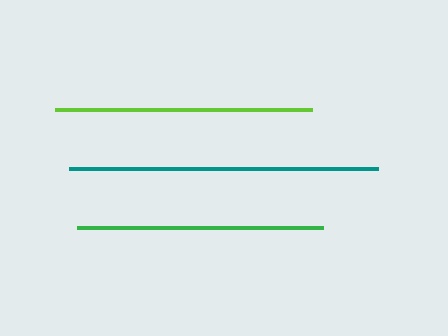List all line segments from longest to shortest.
From longest to shortest: teal, lime, green.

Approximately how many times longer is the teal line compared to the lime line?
The teal line is approximately 1.2 times the length of the lime line.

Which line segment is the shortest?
The green line is the shortest at approximately 246 pixels.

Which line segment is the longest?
The teal line is the longest at approximately 309 pixels.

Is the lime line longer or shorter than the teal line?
The teal line is longer than the lime line.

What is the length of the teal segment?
The teal segment is approximately 309 pixels long.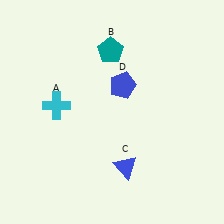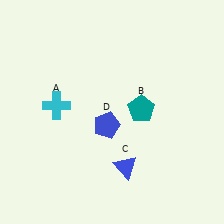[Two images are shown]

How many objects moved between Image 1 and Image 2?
2 objects moved between the two images.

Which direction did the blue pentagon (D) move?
The blue pentagon (D) moved down.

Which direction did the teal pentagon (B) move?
The teal pentagon (B) moved down.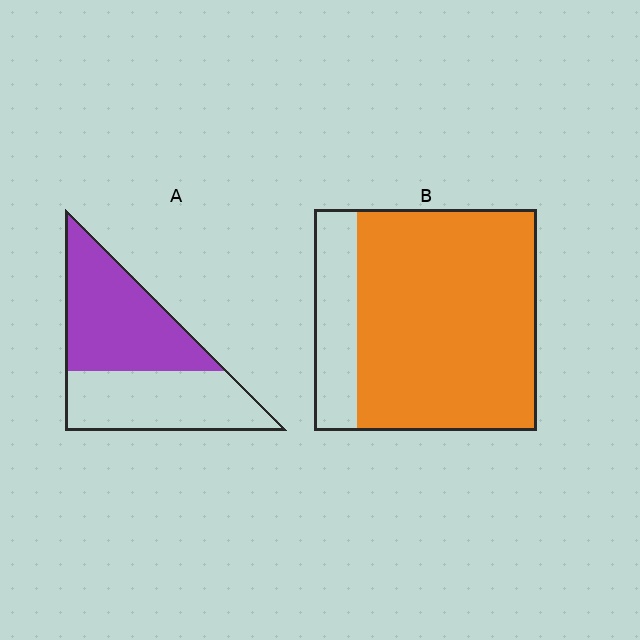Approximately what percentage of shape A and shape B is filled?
A is approximately 55% and B is approximately 80%.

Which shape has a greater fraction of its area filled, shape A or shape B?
Shape B.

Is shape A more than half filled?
Roughly half.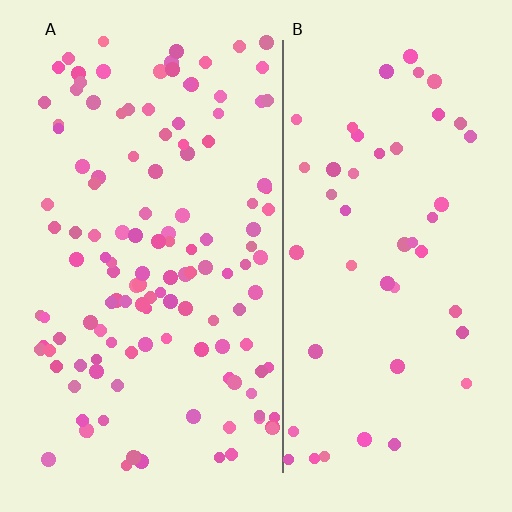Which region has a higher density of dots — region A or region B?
A (the left).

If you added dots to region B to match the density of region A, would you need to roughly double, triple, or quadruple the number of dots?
Approximately triple.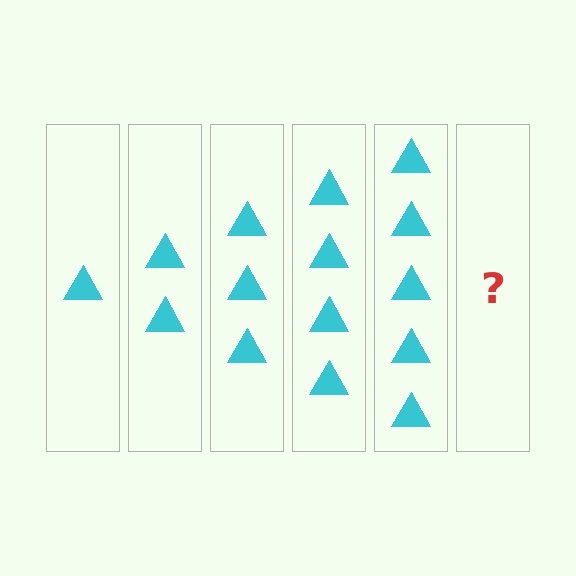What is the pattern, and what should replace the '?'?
The pattern is that each step adds one more triangle. The '?' should be 6 triangles.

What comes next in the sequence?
The next element should be 6 triangles.